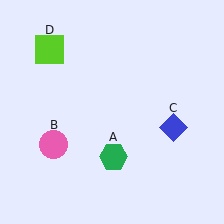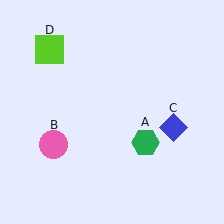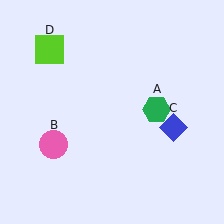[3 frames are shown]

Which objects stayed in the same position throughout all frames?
Pink circle (object B) and blue diamond (object C) and lime square (object D) remained stationary.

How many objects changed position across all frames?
1 object changed position: green hexagon (object A).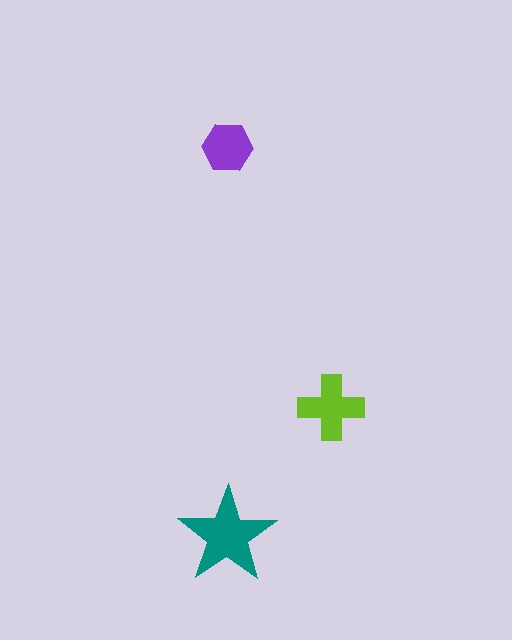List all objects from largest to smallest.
The teal star, the lime cross, the purple hexagon.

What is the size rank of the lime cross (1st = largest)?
2nd.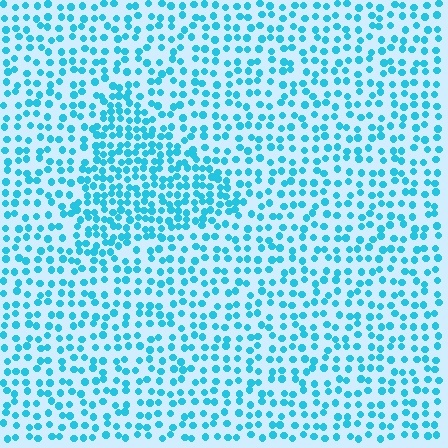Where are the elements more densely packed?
The elements are more densely packed inside the triangle boundary.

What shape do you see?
I see a triangle.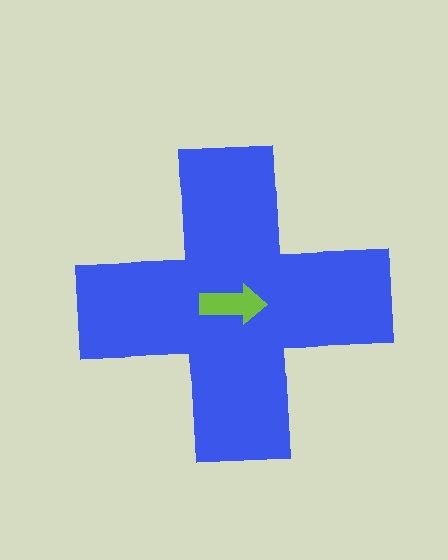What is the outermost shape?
The blue cross.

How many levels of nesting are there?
2.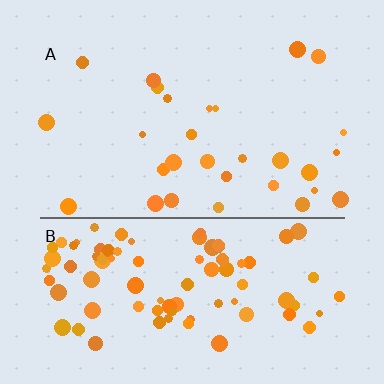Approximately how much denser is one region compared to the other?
Approximately 3.1× — region B over region A.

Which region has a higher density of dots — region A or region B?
B (the bottom).